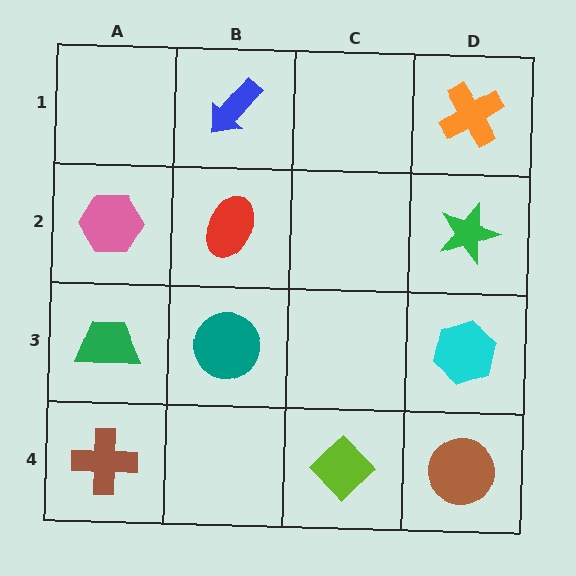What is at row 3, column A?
A green trapezoid.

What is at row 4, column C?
A lime diamond.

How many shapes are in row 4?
3 shapes.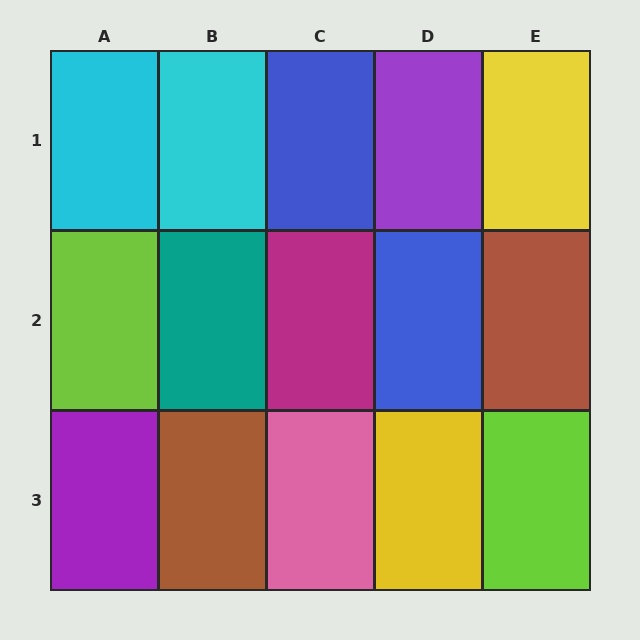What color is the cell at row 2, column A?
Lime.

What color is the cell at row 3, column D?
Yellow.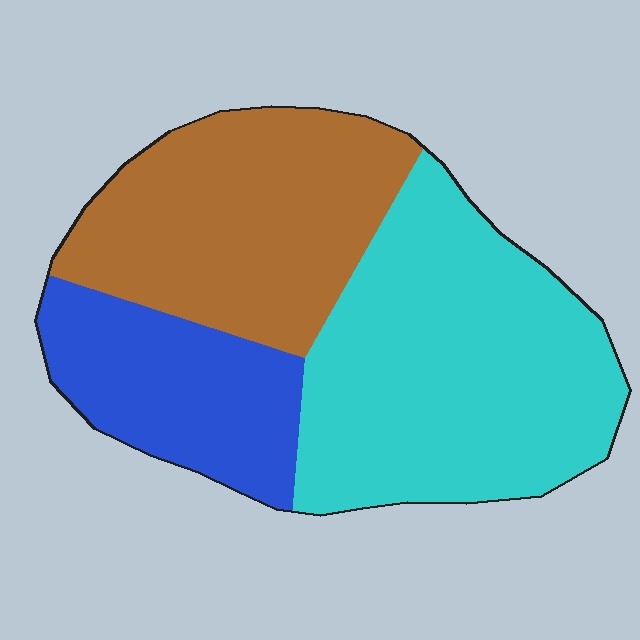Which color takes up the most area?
Cyan, at roughly 45%.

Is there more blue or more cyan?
Cyan.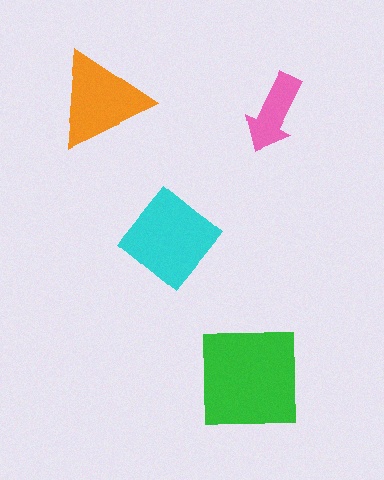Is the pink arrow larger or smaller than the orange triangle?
Smaller.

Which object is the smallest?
The pink arrow.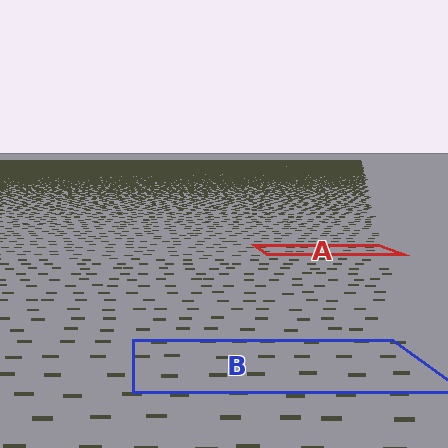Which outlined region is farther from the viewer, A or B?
Region A is farther from the viewer — the texture elements inside it appear smaller and more densely packed.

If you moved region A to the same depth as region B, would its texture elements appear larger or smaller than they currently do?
They would appear larger. At a closer depth, the same texture elements are projected at a bigger on-screen size.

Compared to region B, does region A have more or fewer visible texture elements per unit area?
Region A has more texture elements per unit area — they are packed more densely because it is farther away.